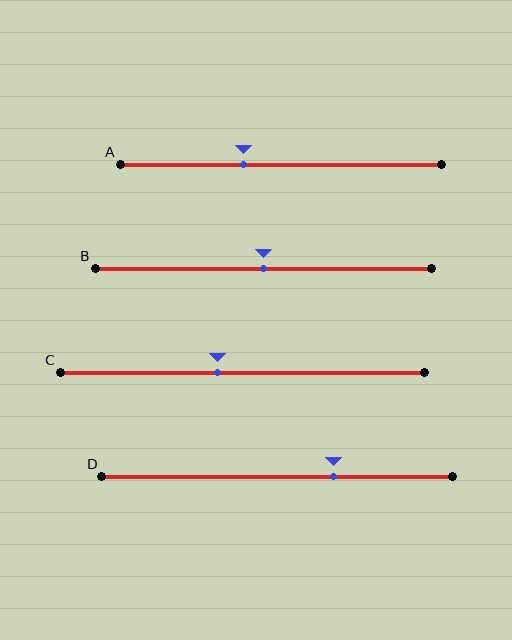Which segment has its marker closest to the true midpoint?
Segment B has its marker closest to the true midpoint.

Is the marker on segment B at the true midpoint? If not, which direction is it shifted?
Yes, the marker on segment B is at the true midpoint.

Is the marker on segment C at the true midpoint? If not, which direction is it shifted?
No, the marker on segment C is shifted to the left by about 7% of the segment length.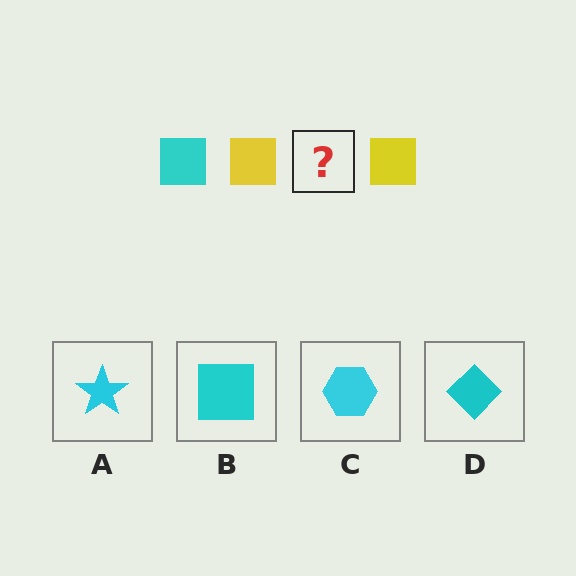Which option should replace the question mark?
Option B.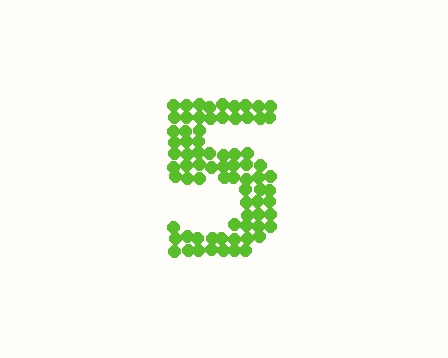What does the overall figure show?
The overall figure shows the digit 5.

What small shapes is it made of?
It is made of small circles.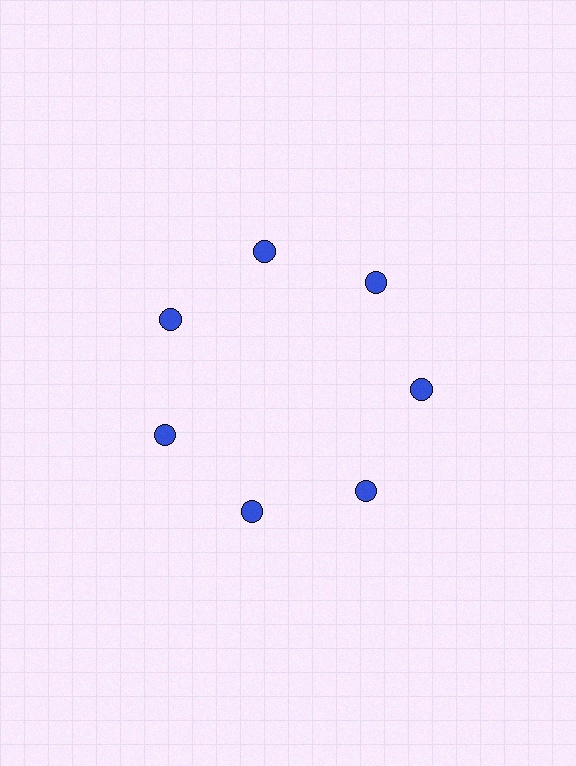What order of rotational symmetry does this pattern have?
This pattern has 7-fold rotational symmetry.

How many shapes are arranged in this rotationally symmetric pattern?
There are 7 shapes, arranged in 7 groups of 1.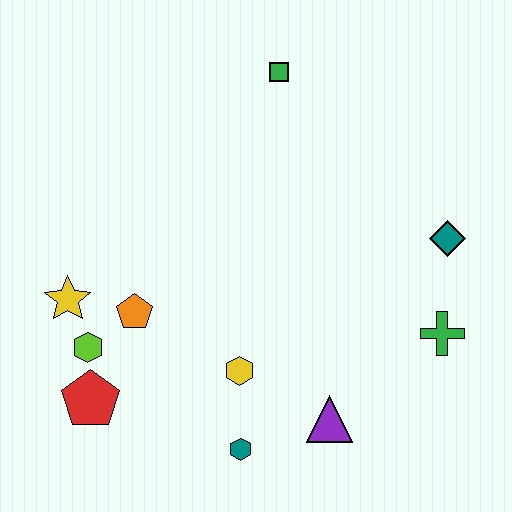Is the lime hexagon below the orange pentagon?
Yes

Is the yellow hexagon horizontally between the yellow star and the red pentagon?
No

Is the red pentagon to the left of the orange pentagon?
Yes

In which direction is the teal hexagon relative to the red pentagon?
The teal hexagon is to the right of the red pentagon.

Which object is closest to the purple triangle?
The teal hexagon is closest to the purple triangle.